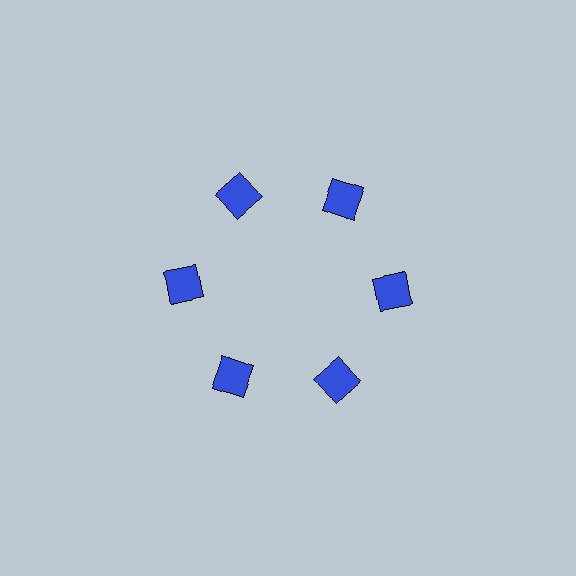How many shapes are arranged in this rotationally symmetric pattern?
There are 6 shapes, arranged in 6 groups of 1.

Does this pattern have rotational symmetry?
Yes, this pattern has 6-fold rotational symmetry. It looks the same after rotating 60 degrees around the center.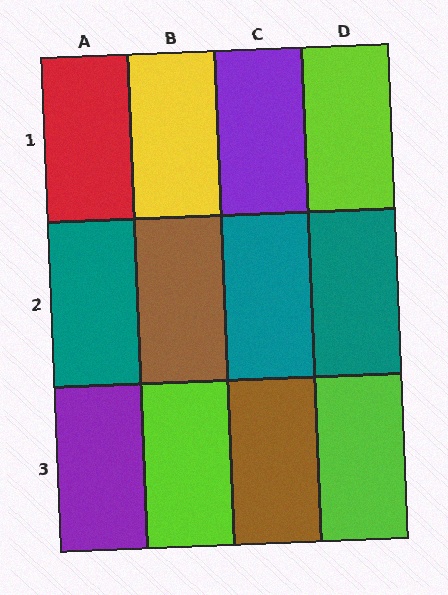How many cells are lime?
3 cells are lime.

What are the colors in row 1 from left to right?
Red, yellow, purple, lime.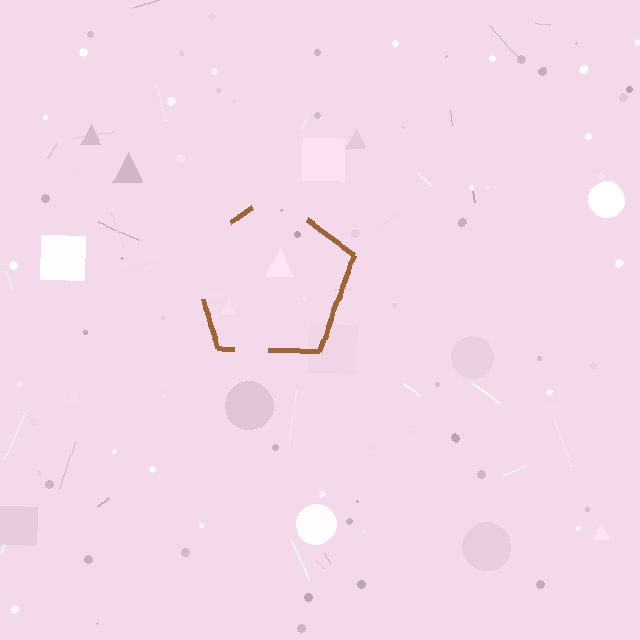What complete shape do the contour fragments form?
The contour fragments form a pentagon.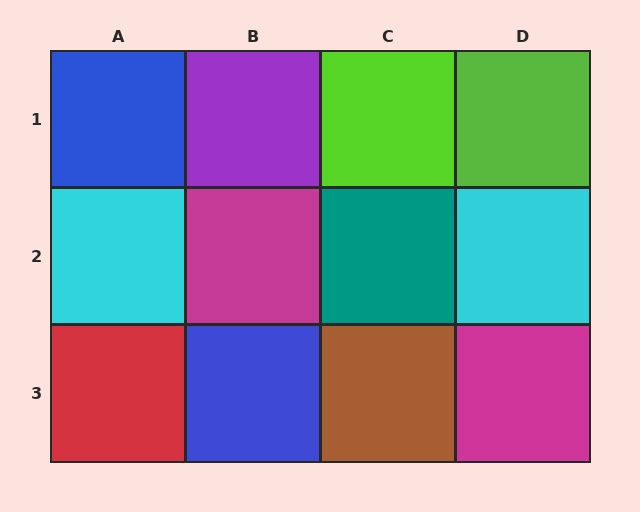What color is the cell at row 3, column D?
Magenta.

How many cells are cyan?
2 cells are cyan.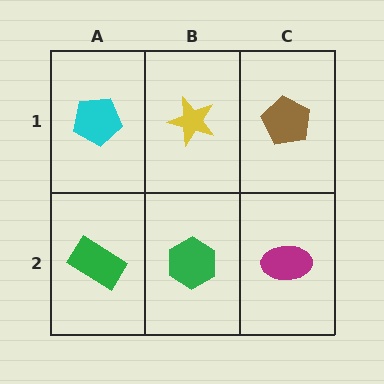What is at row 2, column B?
A green hexagon.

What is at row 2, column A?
A green rectangle.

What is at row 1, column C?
A brown pentagon.